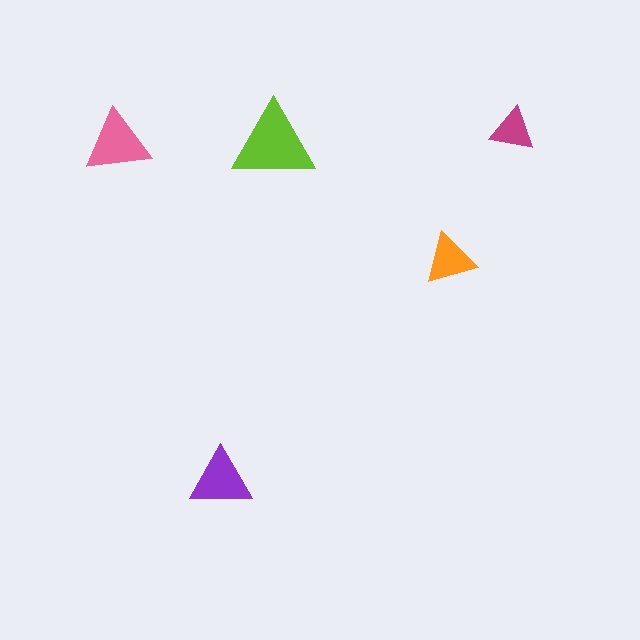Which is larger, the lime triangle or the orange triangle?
The lime one.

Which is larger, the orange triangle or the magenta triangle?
The orange one.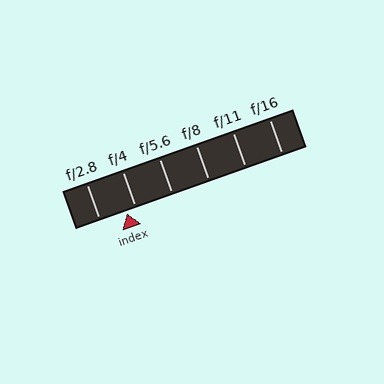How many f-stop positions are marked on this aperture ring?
There are 6 f-stop positions marked.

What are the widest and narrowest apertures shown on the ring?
The widest aperture shown is f/2.8 and the narrowest is f/16.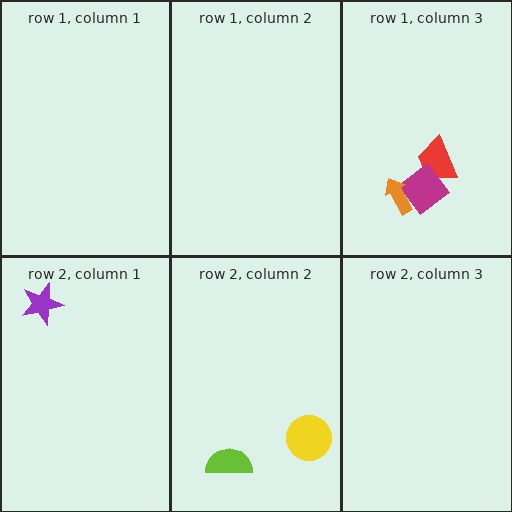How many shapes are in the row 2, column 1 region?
1.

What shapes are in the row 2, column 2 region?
The yellow circle, the lime semicircle.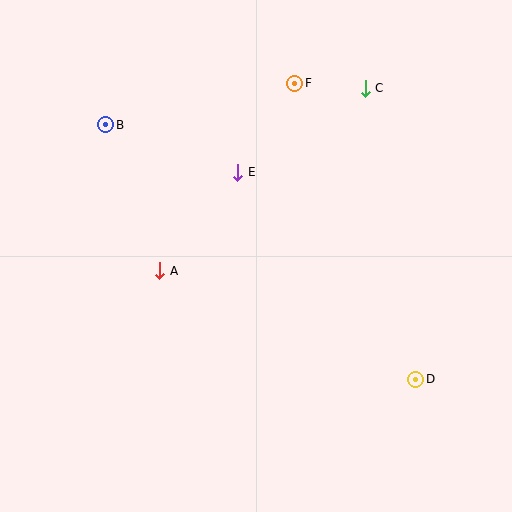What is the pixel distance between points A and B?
The distance between A and B is 156 pixels.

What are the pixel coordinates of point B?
Point B is at (106, 125).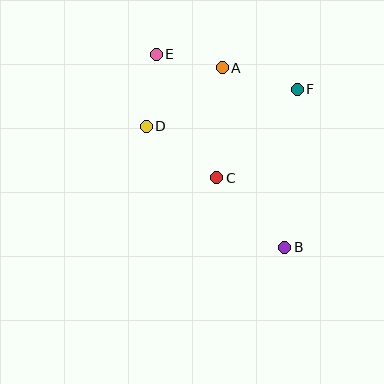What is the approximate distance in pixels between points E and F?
The distance between E and F is approximately 145 pixels.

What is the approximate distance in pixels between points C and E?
The distance between C and E is approximately 137 pixels.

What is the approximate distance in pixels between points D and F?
The distance between D and F is approximately 155 pixels.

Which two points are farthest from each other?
Points B and E are farthest from each other.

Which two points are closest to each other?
Points A and E are closest to each other.